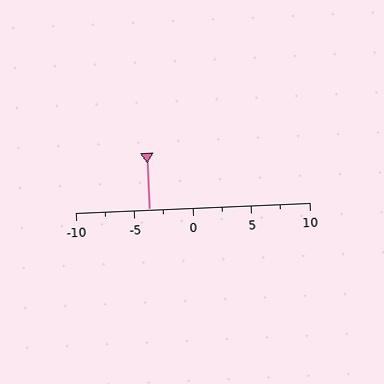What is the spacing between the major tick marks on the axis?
The major ticks are spaced 5 apart.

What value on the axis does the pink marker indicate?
The marker indicates approximately -3.8.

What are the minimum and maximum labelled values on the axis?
The axis runs from -10 to 10.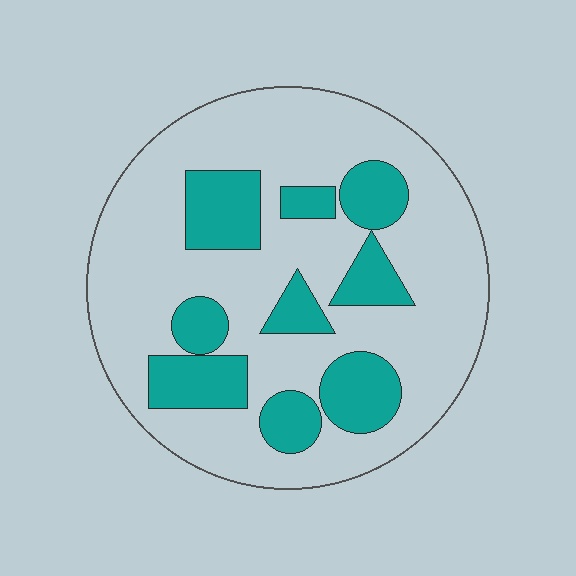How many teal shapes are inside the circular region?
9.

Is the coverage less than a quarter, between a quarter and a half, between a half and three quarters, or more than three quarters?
Between a quarter and a half.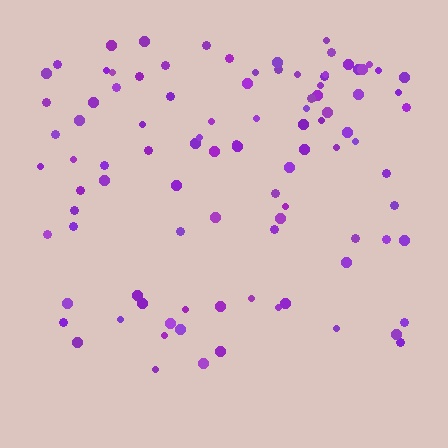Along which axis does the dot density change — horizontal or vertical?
Vertical.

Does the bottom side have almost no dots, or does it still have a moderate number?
Still a moderate number, just noticeably fewer than the top.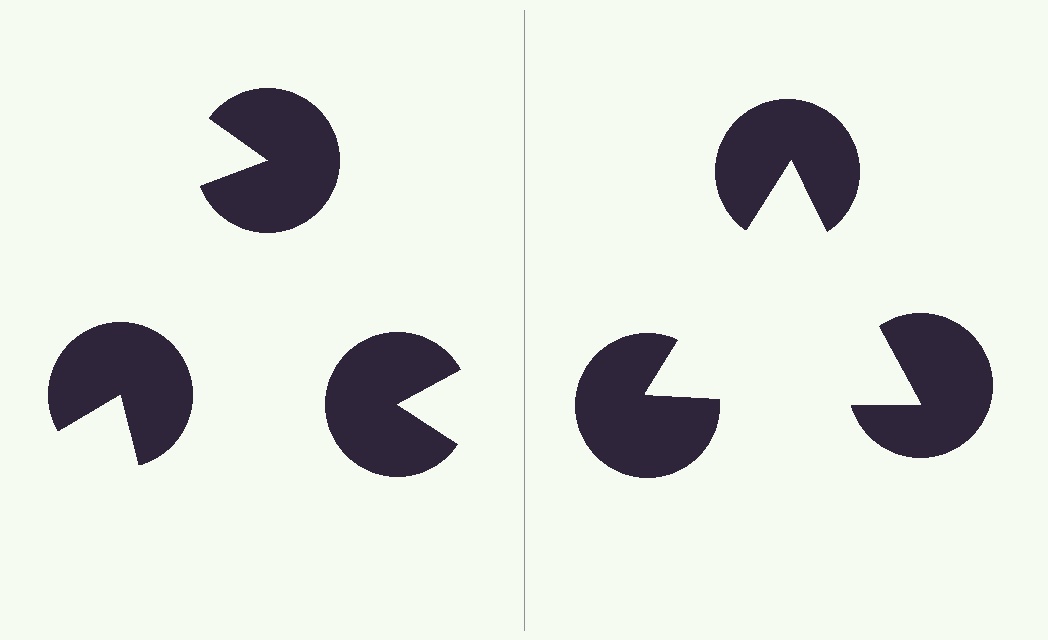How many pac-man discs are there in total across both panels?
6 — 3 on each side.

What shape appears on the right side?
An illusory triangle.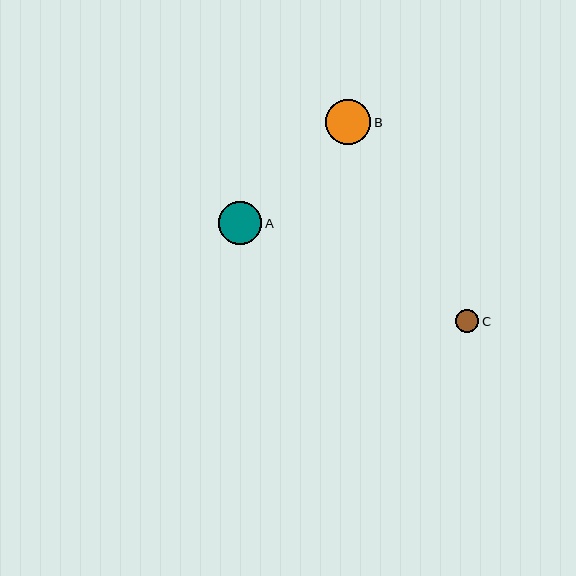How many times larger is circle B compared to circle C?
Circle B is approximately 1.9 times the size of circle C.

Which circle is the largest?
Circle B is the largest with a size of approximately 45 pixels.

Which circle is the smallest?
Circle C is the smallest with a size of approximately 23 pixels.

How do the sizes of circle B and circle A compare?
Circle B and circle A are approximately the same size.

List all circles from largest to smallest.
From largest to smallest: B, A, C.